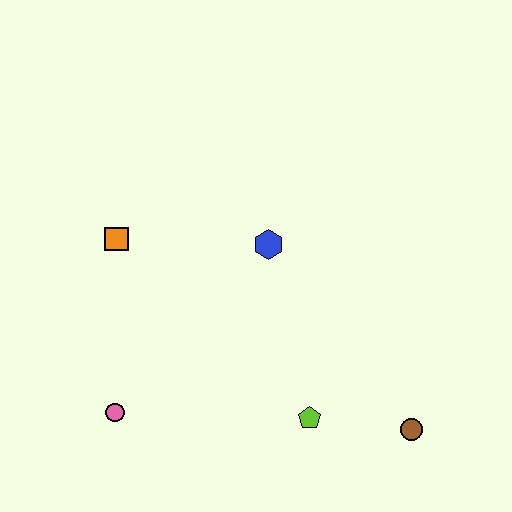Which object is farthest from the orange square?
The brown circle is farthest from the orange square.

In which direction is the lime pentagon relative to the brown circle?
The lime pentagon is to the left of the brown circle.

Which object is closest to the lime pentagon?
The brown circle is closest to the lime pentagon.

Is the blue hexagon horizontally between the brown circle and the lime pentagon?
No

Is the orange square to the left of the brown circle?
Yes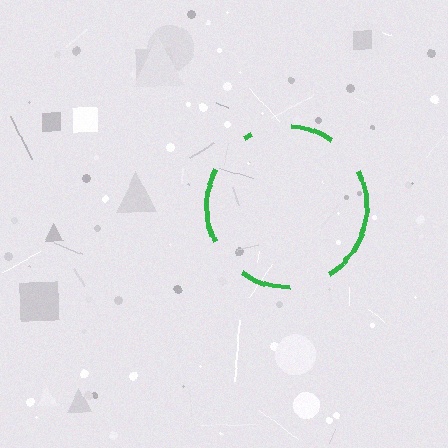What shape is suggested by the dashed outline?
The dashed outline suggests a circle.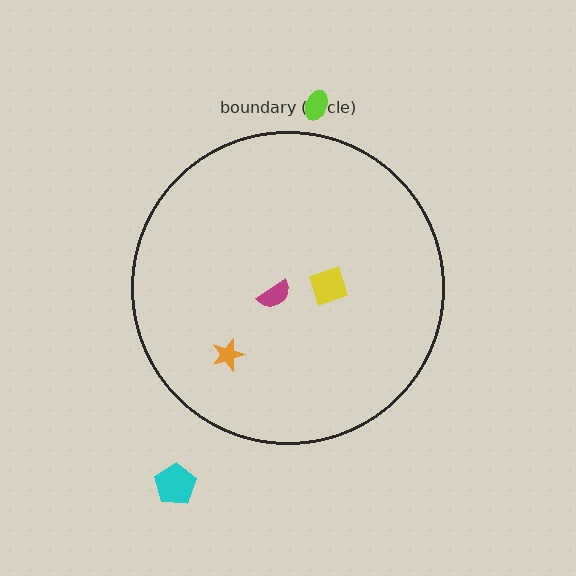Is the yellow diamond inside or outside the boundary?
Inside.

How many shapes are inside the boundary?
3 inside, 2 outside.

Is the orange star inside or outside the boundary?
Inside.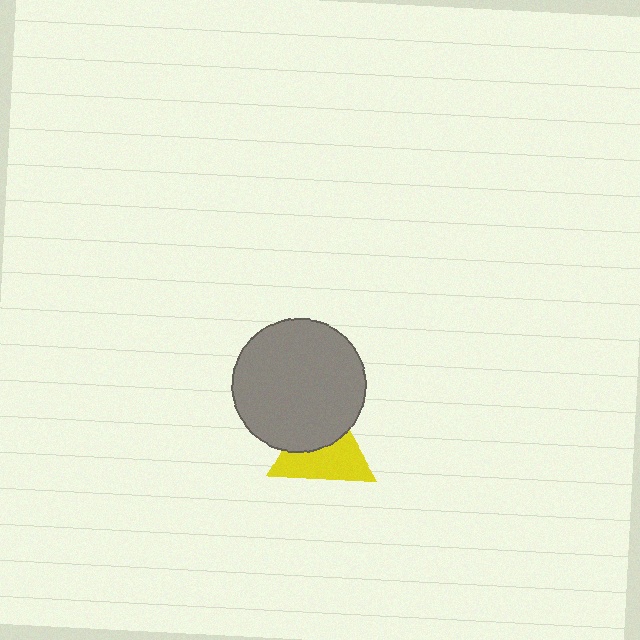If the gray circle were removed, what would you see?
You would see the complete yellow triangle.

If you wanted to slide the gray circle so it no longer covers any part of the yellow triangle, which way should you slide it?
Slide it up — that is the most direct way to separate the two shapes.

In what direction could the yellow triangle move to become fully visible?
The yellow triangle could move down. That would shift it out from behind the gray circle entirely.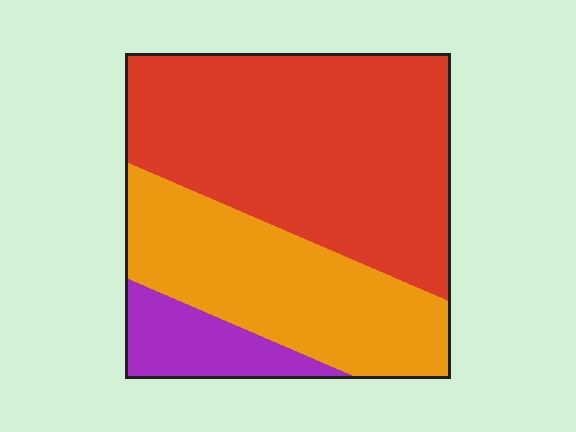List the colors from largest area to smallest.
From largest to smallest: red, orange, purple.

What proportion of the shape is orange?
Orange covers about 35% of the shape.